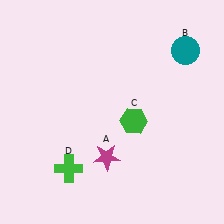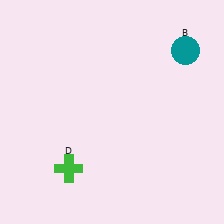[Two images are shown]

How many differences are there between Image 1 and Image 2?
There are 2 differences between the two images.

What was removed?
The green hexagon (C), the magenta star (A) were removed in Image 2.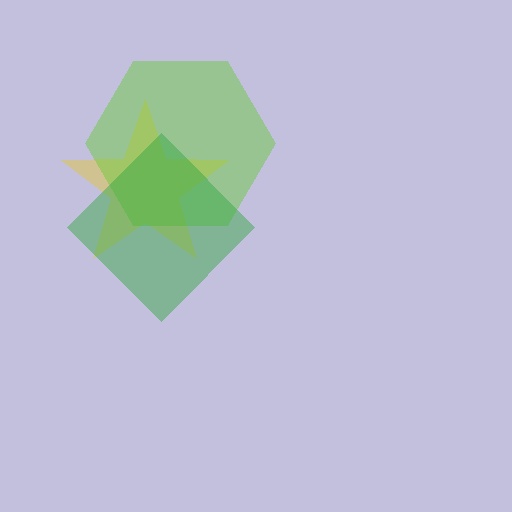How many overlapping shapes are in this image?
There are 3 overlapping shapes in the image.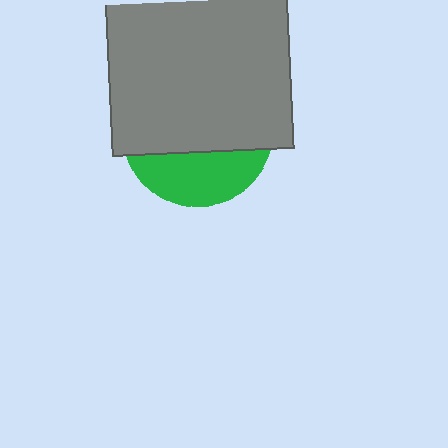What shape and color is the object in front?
The object in front is a gray rectangle.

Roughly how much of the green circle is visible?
A small part of it is visible (roughly 33%).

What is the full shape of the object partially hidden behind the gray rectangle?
The partially hidden object is a green circle.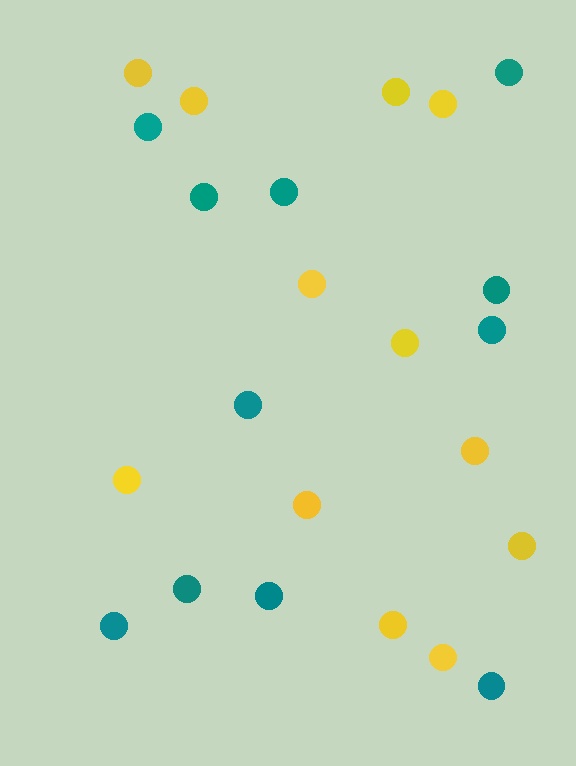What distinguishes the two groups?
There are 2 groups: one group of yellow circles (12) and one group of teal circles (11).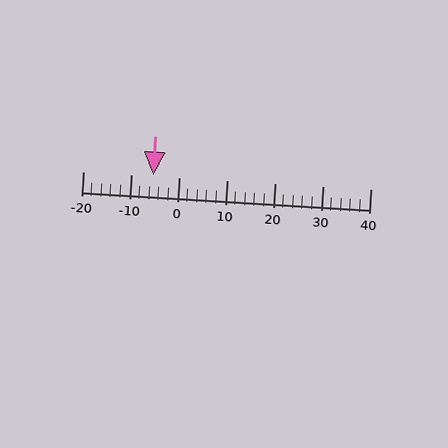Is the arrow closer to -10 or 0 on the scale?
The arrow is closer to -10.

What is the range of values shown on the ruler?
The ruler shows values from -20 to 40.